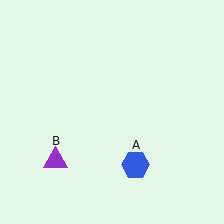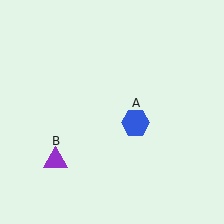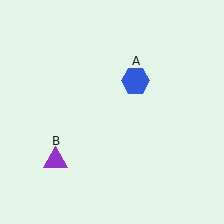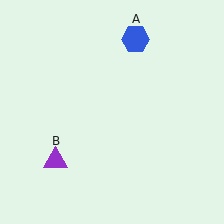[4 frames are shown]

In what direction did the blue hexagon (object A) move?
The blue hexagon (object A) moved up.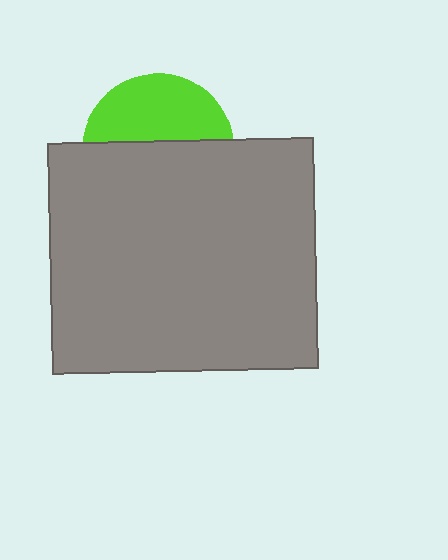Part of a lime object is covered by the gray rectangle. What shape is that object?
It is a circle.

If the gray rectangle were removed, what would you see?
You would see the complete lime circle.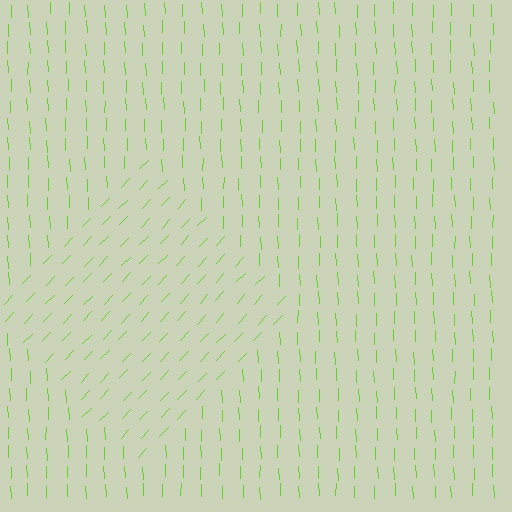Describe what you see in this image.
The image is filled with small lime line segments. A diamond region in the image has lines oriented differently from the surrounding lines, creating a visible texture boundary.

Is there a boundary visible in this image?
Yes, there is a texture boundary formed by a change in line orientation.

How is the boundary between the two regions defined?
The boundary is defined purely by a change in line orientation (approximately 45 degrees difference). All lines are the same color and thickness.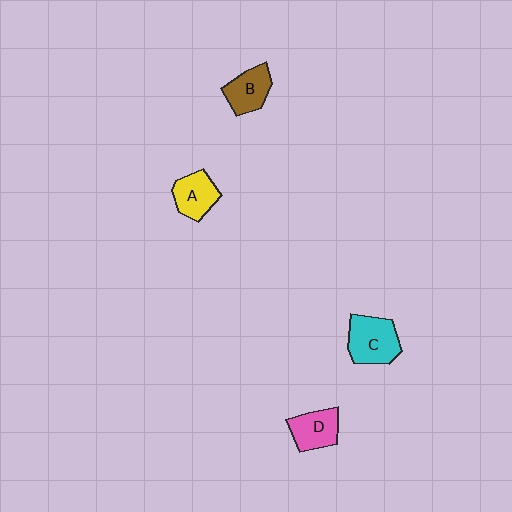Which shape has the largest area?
Shape C (cyan).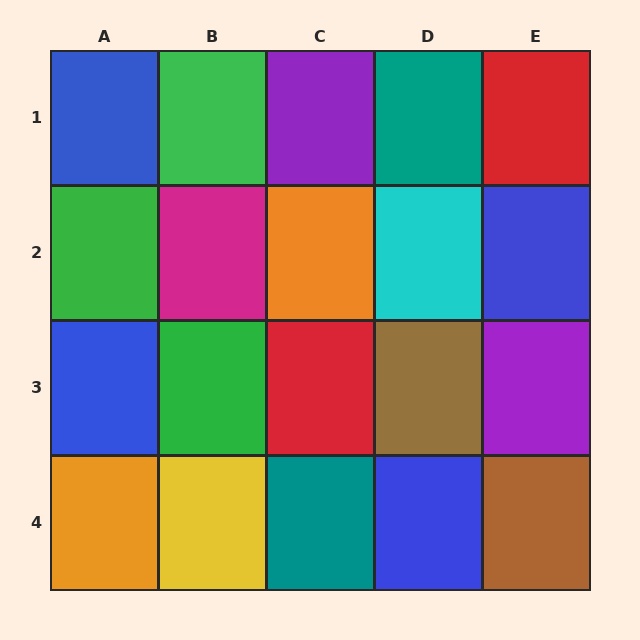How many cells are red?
2 cells are red.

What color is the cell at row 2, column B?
Magenta.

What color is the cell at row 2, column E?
Blue.